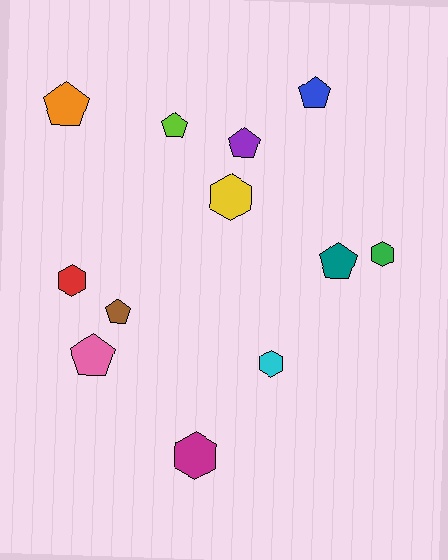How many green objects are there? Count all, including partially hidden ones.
There is 1 green object.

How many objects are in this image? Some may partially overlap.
There are 12 objects.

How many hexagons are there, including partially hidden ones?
There are 5 hexagons.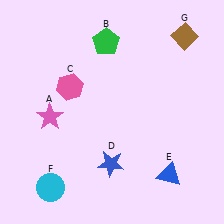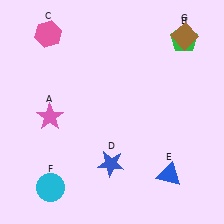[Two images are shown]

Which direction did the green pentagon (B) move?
The green pentagon (B) moved right.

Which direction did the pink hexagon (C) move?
The pink hexagon (C) moved up.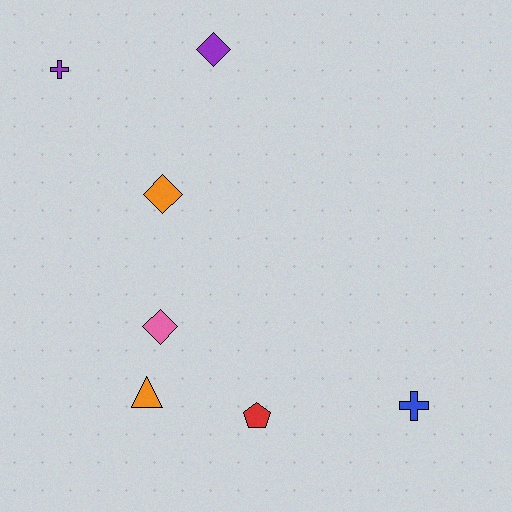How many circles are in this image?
There are no circles.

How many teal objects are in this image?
There are no teal objects.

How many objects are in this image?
There are 7 objects.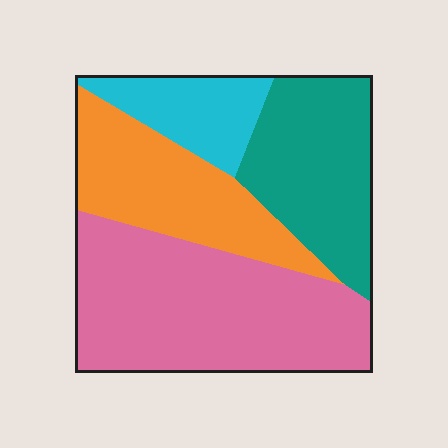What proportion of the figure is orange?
Orange covers about 25% of the figure.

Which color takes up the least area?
Cyan, at roughly 10%.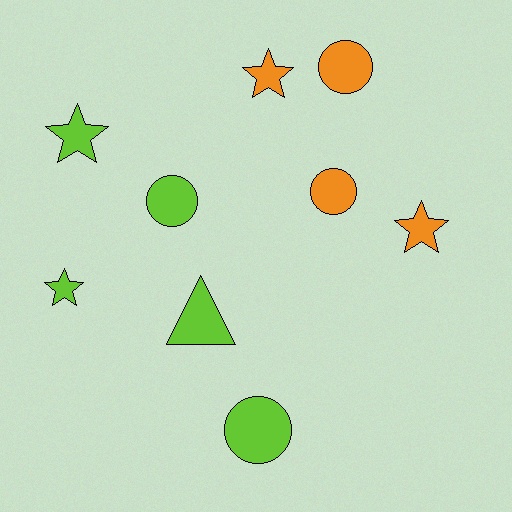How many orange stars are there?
There are 2 orange stars.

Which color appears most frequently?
Lime, with 5 objects.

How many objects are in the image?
There are 9 objects.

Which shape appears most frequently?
Circle, with 4 objects.